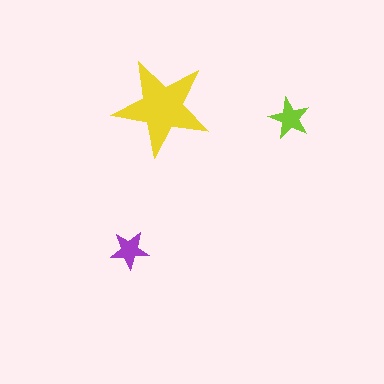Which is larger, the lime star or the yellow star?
The yellow one.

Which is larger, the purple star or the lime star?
The lime one.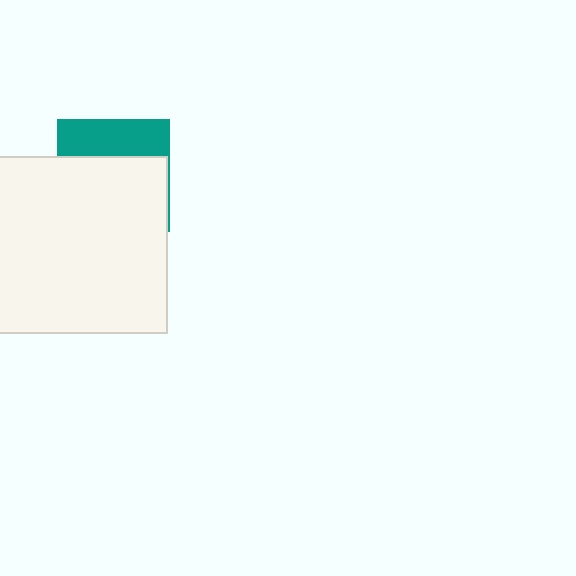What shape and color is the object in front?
The object in front is a white rectangle.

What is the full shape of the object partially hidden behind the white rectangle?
The partially hidden object is a teal square.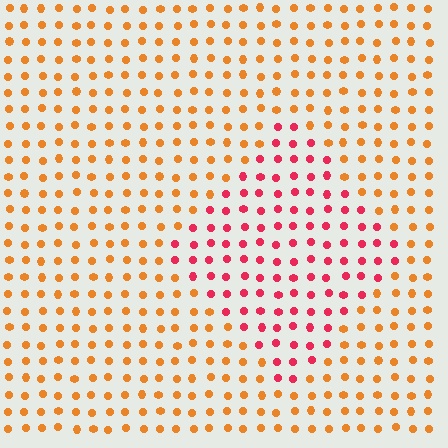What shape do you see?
I see a diamond.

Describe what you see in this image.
The image is filled with small orange elements in a uniform arrangement. A diamond-shaped region is visible where the elements are tinted to a slightly different hue, forming a subtle color boundary.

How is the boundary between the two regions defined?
The boundary is defined purely by a slight shift in hue (about 43 degrees). Spacing, size, and orientation are identical on both sides.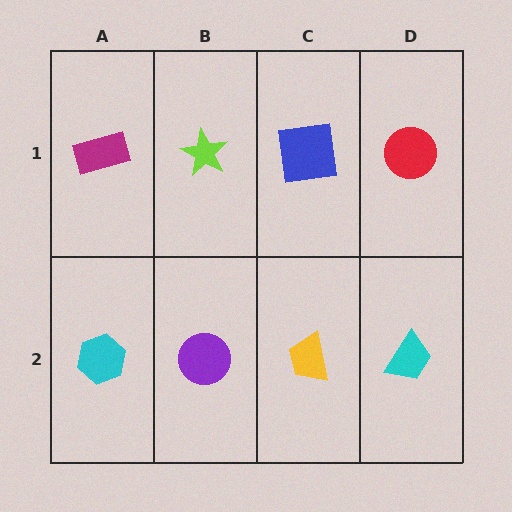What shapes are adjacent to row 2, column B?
A lime star (row 1, column B), a cyan hexagon (row 2, column A), a yellow trapezoid (row 2, column C).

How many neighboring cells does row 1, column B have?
3.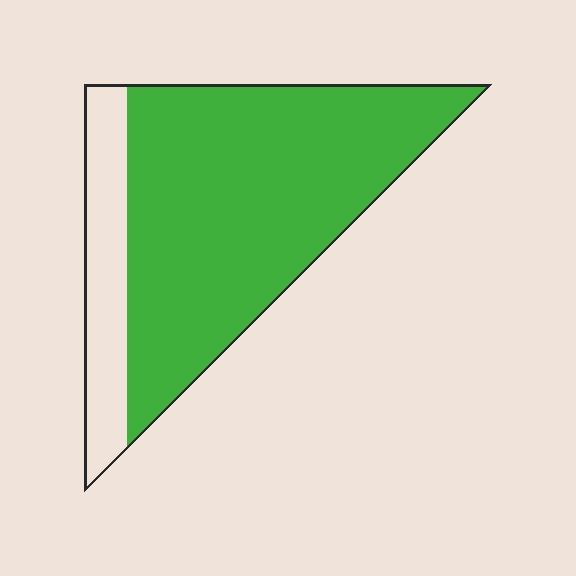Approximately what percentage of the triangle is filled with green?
Approximately 80%.